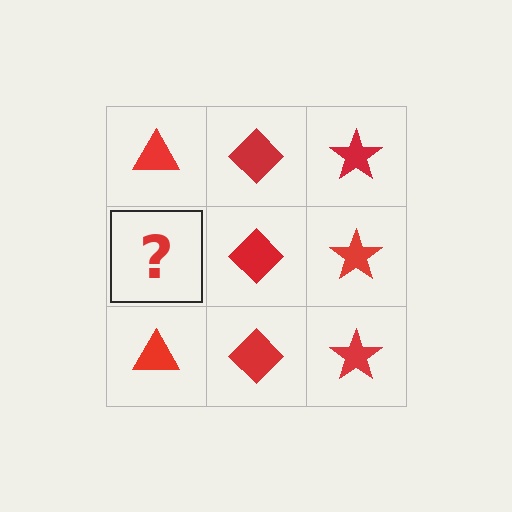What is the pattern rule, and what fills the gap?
The rule is that each column has a consistent shape. The gap should be filled with a red triangle.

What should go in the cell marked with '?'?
The missing cell should contain a red triangle.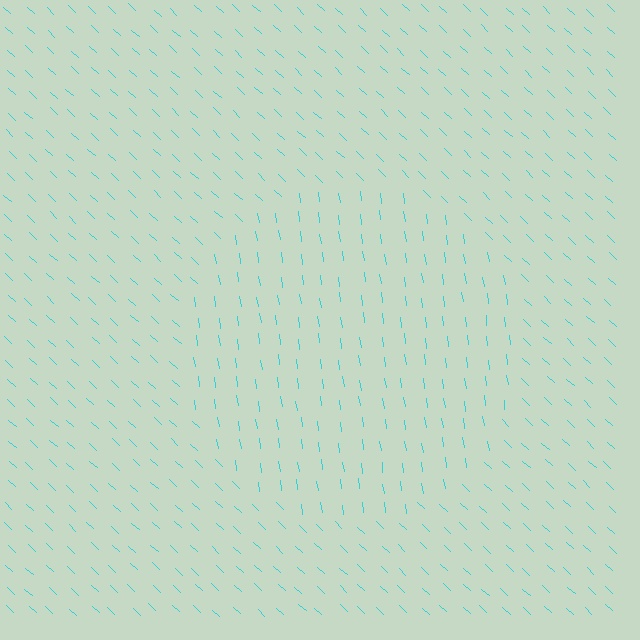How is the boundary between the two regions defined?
The boundary is defined purely by a change in line orientation (approximately 39 degrees difference). All lines are the same color and thickness.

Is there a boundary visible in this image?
Yes, there is a texture boundary formed by a change in line orientation.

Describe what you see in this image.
The image is filled with small cyan line segments. A circle region in the image has lines oriented differently from the surrounding lines, creating a visible texture boundary.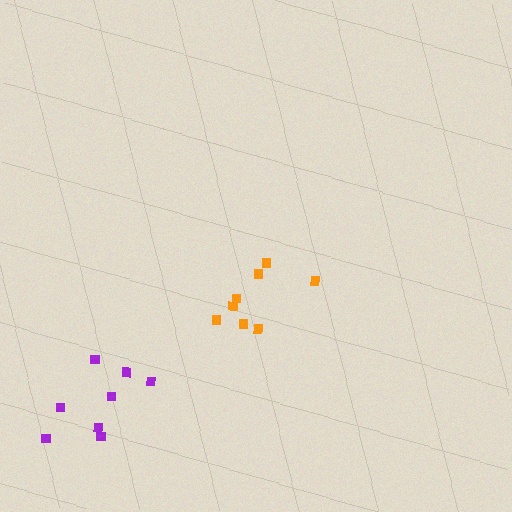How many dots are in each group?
Group 1: 8 dots, Group 2: 8 dots (16 total).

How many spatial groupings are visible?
There are 2 spatial groupings.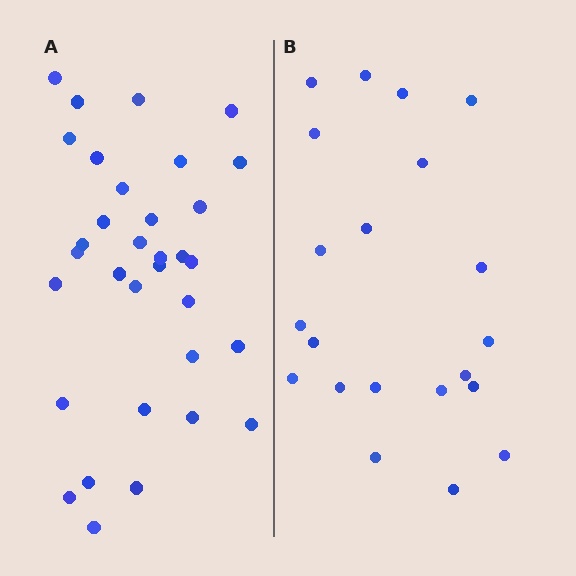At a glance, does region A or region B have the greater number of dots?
Region A (the left region) has more dots.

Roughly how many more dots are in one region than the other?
Region A has roughly 12 or so more dots than region B.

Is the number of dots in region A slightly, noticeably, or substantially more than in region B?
Region A has substantially more. The ratio is roughly 1.6 to 1.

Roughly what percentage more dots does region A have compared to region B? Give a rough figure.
About 55% more.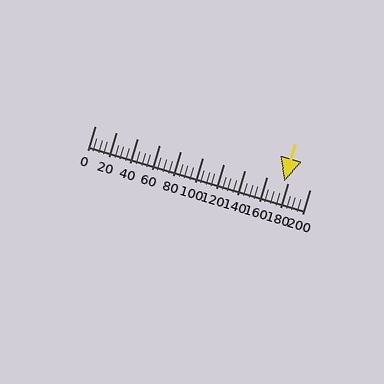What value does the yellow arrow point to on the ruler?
The yellow arrow points to approximately 177.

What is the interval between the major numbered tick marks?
The major tick marks are spaced 20 units apart.